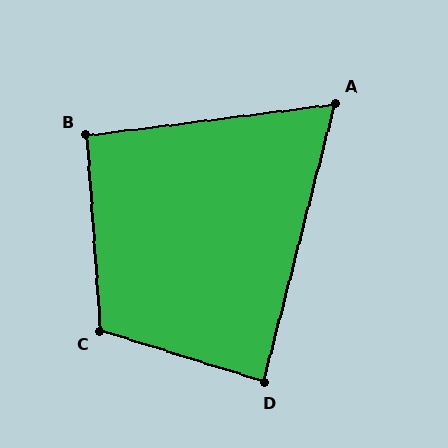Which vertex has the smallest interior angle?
A, at approximately 69 degrees.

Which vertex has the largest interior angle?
C, at approximately 111 degrees.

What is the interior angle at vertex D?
Approximately 87 degrees (approximately right).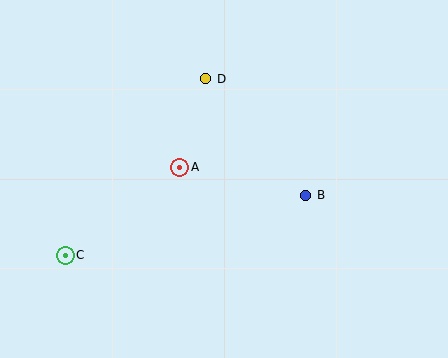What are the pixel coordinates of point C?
Point C is at (65, 255).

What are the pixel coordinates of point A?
Point A is at (180, 167).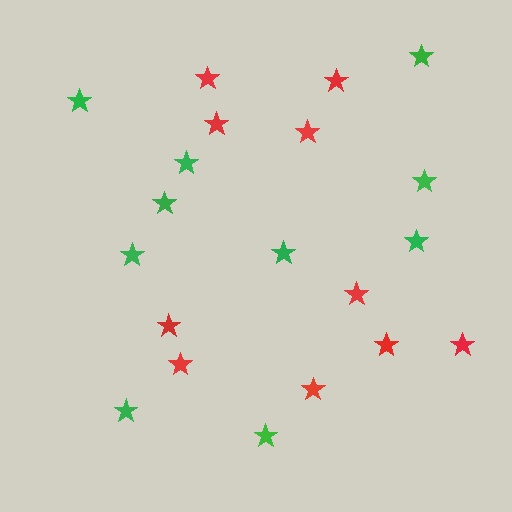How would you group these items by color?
There are 2 groups: one group of red stars (10) and one group of green stars (10).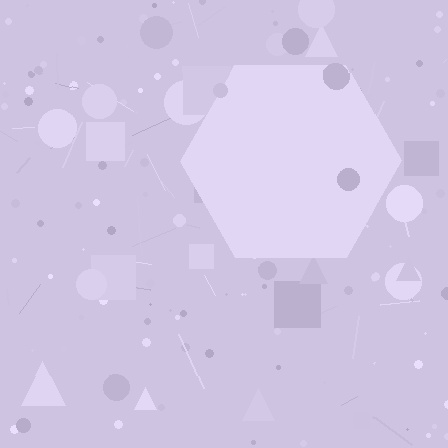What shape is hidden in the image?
A hexagon is hidden in the image.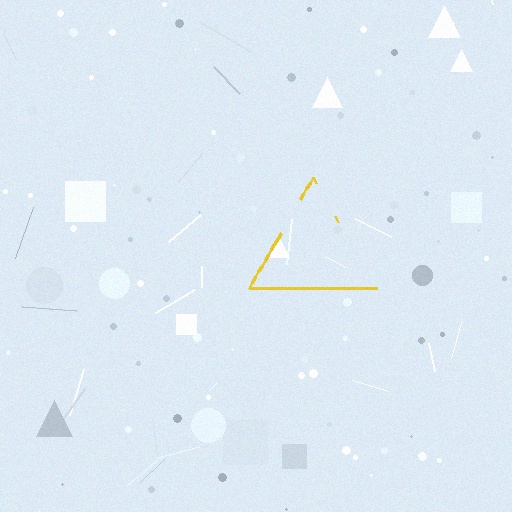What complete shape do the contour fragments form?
The contour fragments form a triangle.